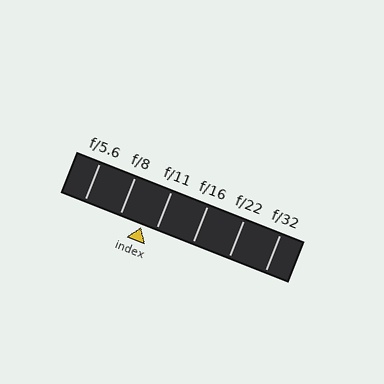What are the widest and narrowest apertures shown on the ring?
The widest aperture shown is f/5.6 and the narrowest is f/32.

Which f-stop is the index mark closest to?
The index mark is closest to f/11.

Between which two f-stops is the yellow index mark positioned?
The index mark is between f/8 and f/11.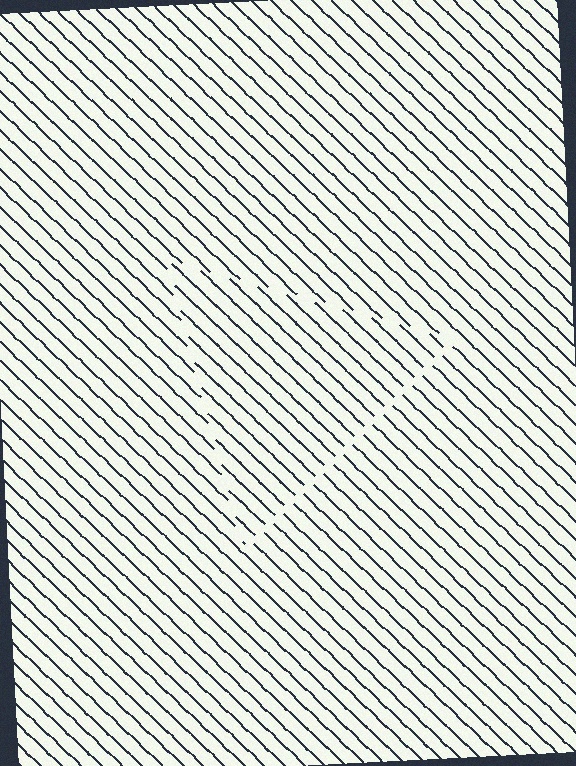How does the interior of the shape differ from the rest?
The interior of the shape contains the same grating, shifted by half a period — the contour is defined by the phase discontinuity where line-ends from the inner and outer gratings abut.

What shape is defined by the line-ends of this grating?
An illusory triangle. The interior of the shape contains the same grating, shifted by half a period — the contour is defined by the phase discontinuity where line-ends from the inner and outer gratings abut.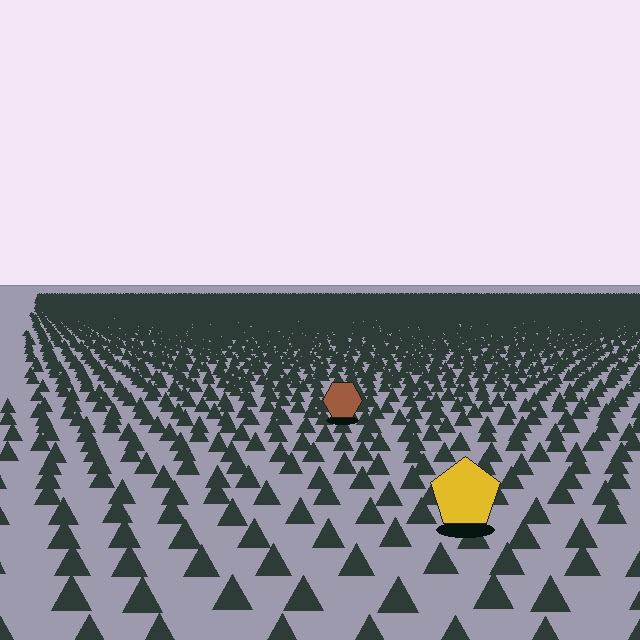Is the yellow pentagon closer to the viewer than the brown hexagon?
Yes. The yellow pentagon is closer — you can tell from the texture gradient: the ground texture is coarser near it.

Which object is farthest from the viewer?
The brown hexagon is farthest from the viewer. It appears smaller and the ground texture around it is denser.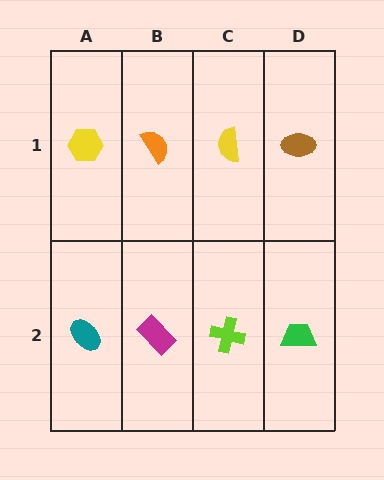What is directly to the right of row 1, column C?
A brown ellipse.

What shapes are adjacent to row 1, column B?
A magenta rectangle (row 2, column B), a yellow hexagon (row 1, column A), a yellow semicircle (row 1, column C).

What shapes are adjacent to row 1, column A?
A teal ellipse (row 2, column A), an orange semicircle (row 1, column B).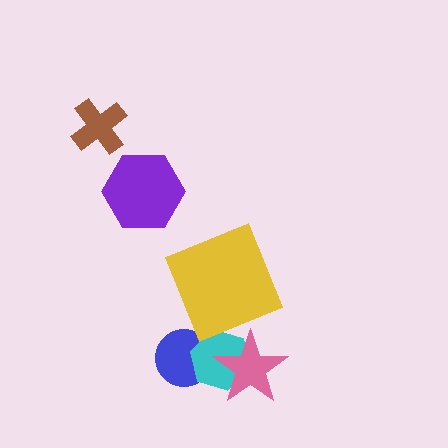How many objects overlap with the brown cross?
0 objects overlap with the brown cross.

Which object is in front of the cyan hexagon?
The pink star is in front of the cyan hexagon.